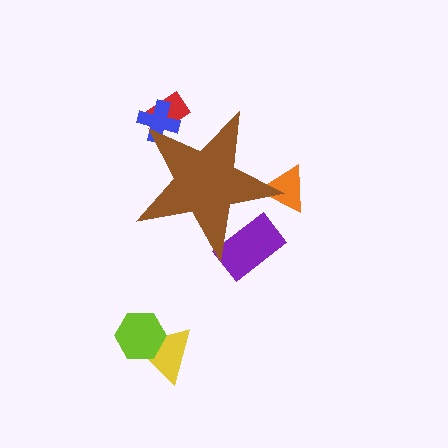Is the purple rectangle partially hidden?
Yes, the purple rectangle is partially hidden behind the brown star.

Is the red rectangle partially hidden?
Yes, the red rectangle is partially hidden behind the brown star.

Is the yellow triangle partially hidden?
No, the yellow triangle is fully visible.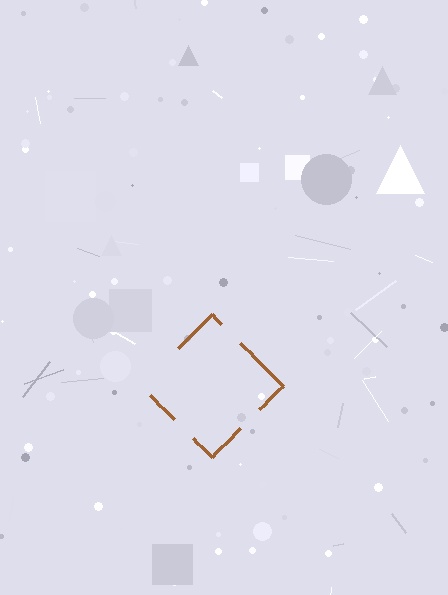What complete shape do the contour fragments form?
The contour fragments form a diamond.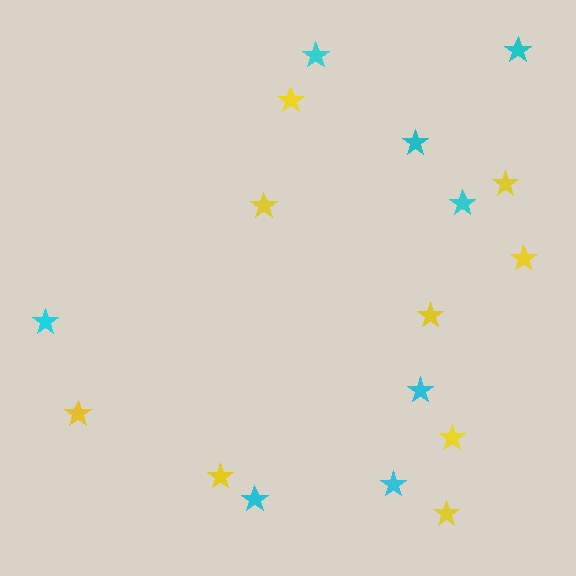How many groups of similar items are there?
There are 2 groups: one group of yellow stars (9) and one group of cyan stars (8).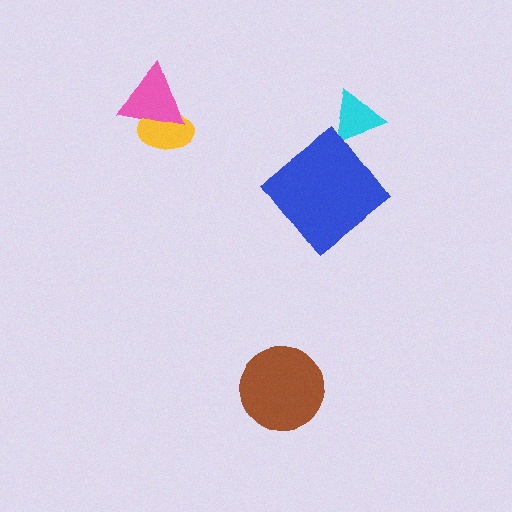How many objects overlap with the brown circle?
0 objects overlap with the brown circle.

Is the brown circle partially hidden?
No, no other shape covers it.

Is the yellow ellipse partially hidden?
Yes, it is partially covered by another shape.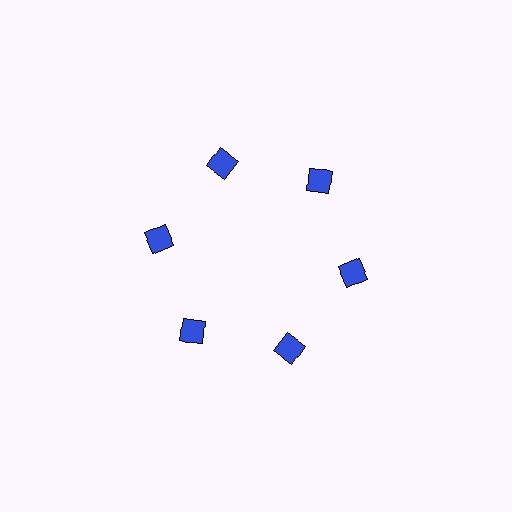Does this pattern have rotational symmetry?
Yes, this pattern has 6-fold rotational symmetry. It looks the same after rotating 60 degrees around the center.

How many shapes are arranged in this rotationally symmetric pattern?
There are 6 shapes, arranged in 6 groups of 1.